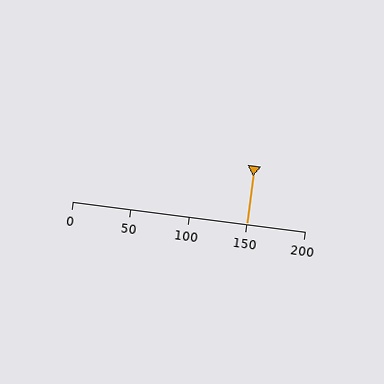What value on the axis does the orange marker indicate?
The marker indicates approximately 150.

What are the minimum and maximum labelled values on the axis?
The axis runs from 0 to 200.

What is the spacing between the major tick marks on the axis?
The major ticks are spaced 50 apart.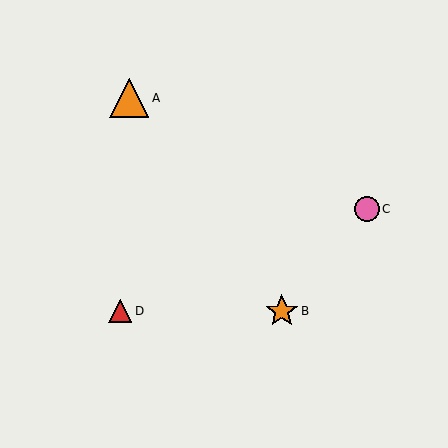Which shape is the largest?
The orange triangle (labeled A) is the largest.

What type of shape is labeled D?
Shape D is a red triangle.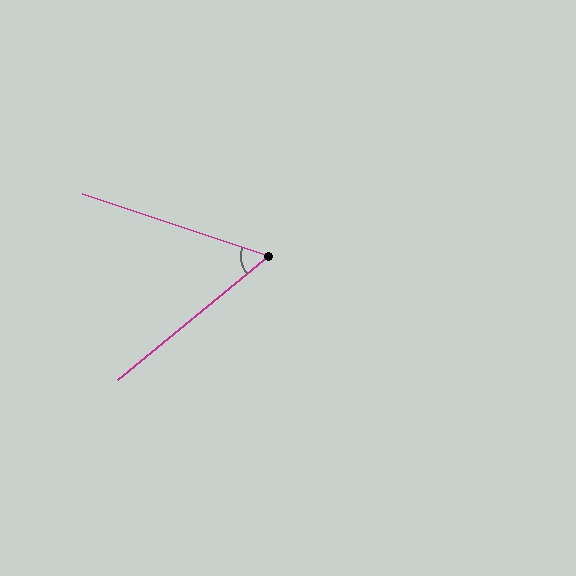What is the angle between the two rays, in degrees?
Approximately 58 degrees.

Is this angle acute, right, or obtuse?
It is acute.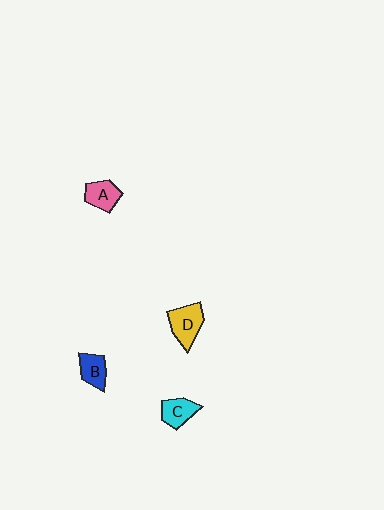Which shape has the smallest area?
Shape B (blue).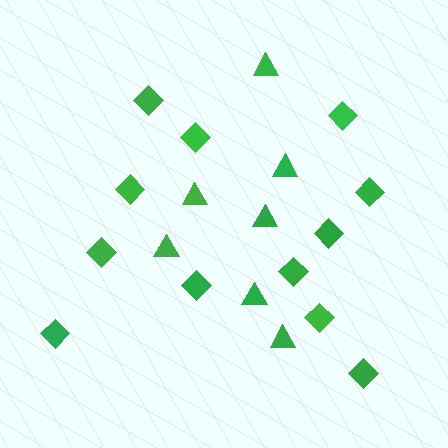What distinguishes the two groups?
There are 2 groups: one group of diamonds (12) and one group of triangles (7).